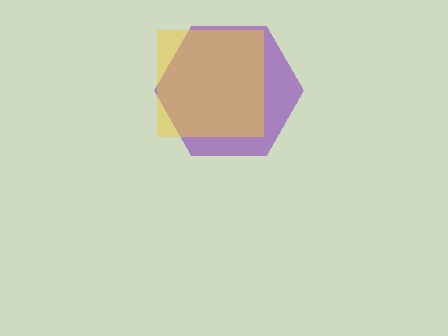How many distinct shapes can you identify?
There are 2 distinct shapes: a purple hexagon, a yellow square.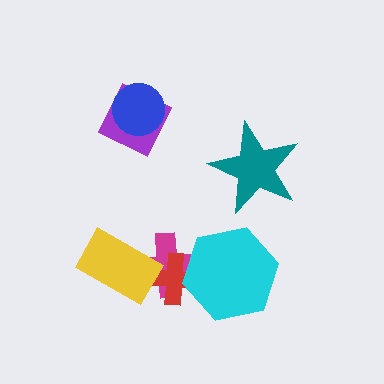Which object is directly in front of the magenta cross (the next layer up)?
The red cross is directly in front of the magenta cross.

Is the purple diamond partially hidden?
Yes, it is partially covered by another shape.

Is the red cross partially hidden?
Yes, it is partially covered by another shape.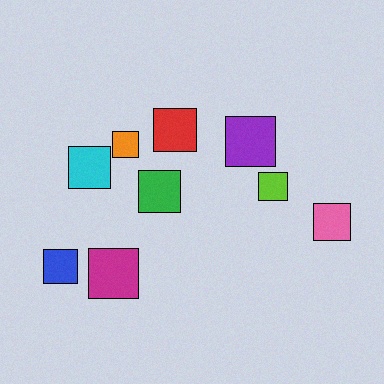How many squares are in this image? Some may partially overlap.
There are 9 squares.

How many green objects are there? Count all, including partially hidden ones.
There is 1 green object.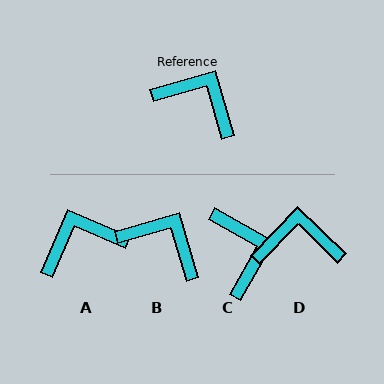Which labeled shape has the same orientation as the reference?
B.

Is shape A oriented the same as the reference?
No, it is off by about 51 degrees.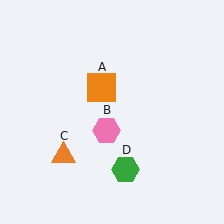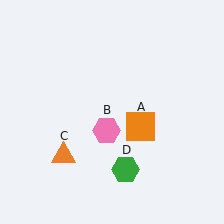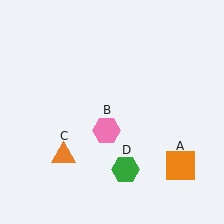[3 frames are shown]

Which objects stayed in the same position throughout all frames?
Pink hexagon (object B) and orange triangle (object C) and green hexagon (object D) remained stationary.